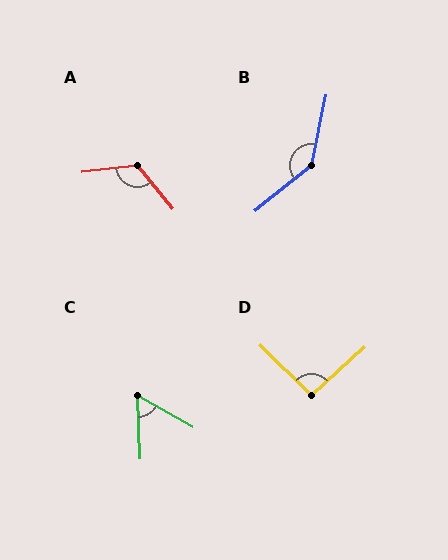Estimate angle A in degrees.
Approximately 123 degrees.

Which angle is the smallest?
C, at approximately 58 degrees.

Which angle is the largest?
B, at approximately 140 degrees.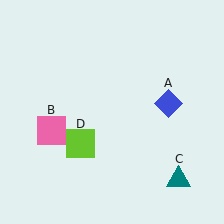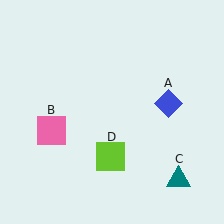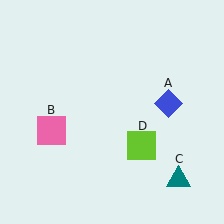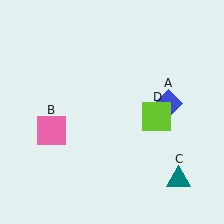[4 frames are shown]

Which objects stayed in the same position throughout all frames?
Blue diamond (object A) and pink square (object B) and teal triangle (object C) remained stationary.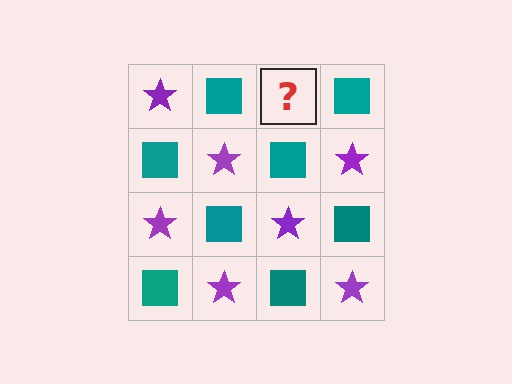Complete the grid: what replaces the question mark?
The question mark should be replaced with a purple star.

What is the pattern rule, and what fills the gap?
The rule is that it alternates purple star and teal square in a checkerboard pattern. The gap should be filled with a purple star.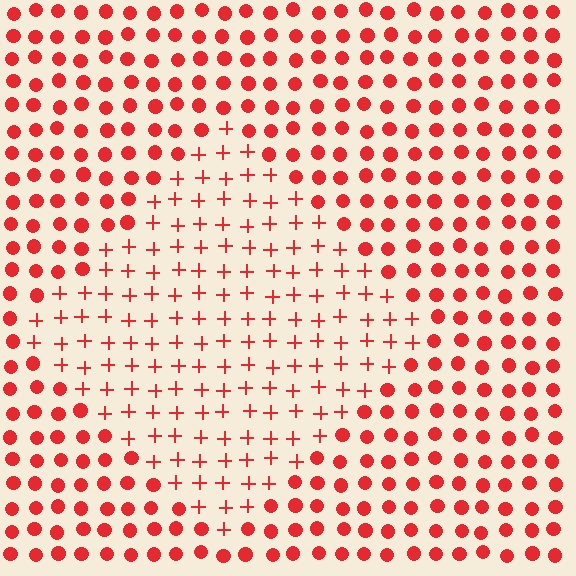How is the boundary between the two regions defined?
The boundary is defined by a change in element shape: plus signs inside vs. circles outside. All elements share the same color and spacing.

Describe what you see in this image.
The image is filled with small red elements arranged in a uniform grid. A diamond-shaped region contains plus signs, while the surrounding area contains circles. The boundary is defined purely by the change in element shape.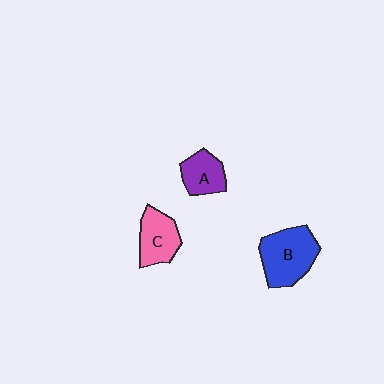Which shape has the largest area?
Shape B (blue).